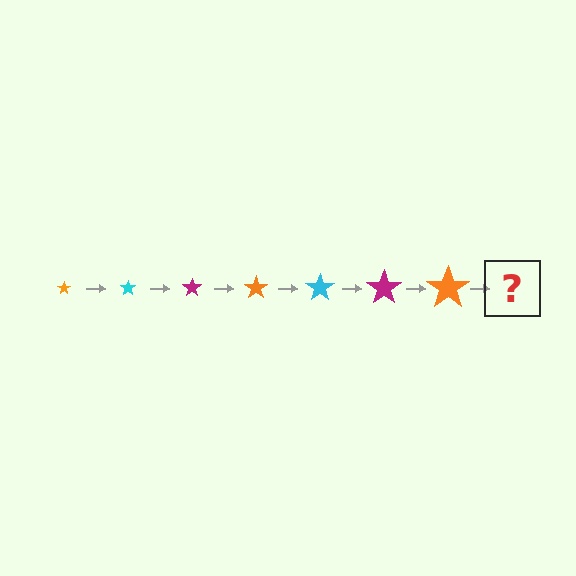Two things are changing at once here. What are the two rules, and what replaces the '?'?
The two rules are that the star grows larger each step and the color cycles through orange, cyan, and magenta. The '?' should be a cyan star, larger than the previous one.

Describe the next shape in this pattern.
It should be a cyan star, larger than the previous one.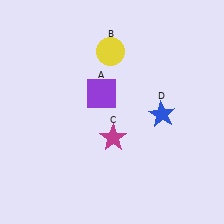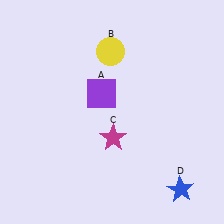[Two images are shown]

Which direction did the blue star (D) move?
The blue star (D) moved down.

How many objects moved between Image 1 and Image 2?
1 object moved between the two images.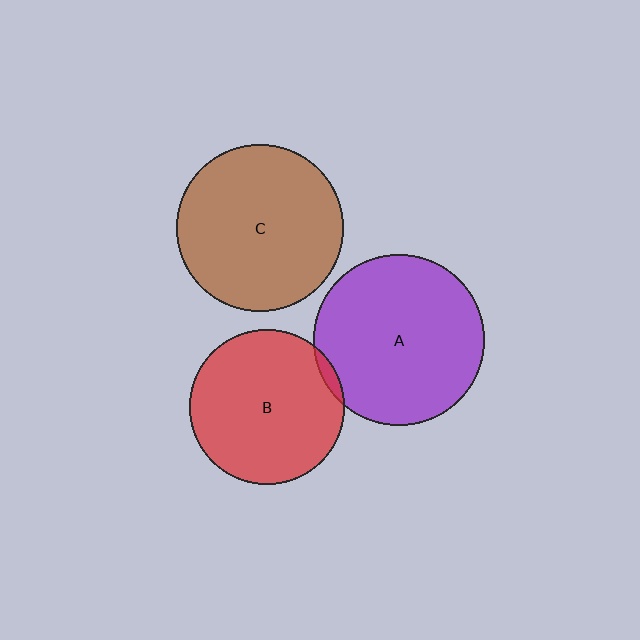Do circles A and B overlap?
Yes.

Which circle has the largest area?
Circle A (purple).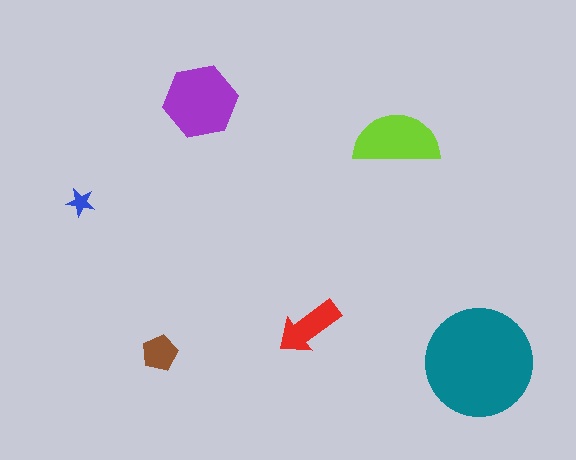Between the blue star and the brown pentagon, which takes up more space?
The brown pentagon.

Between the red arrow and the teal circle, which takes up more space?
The teal circle.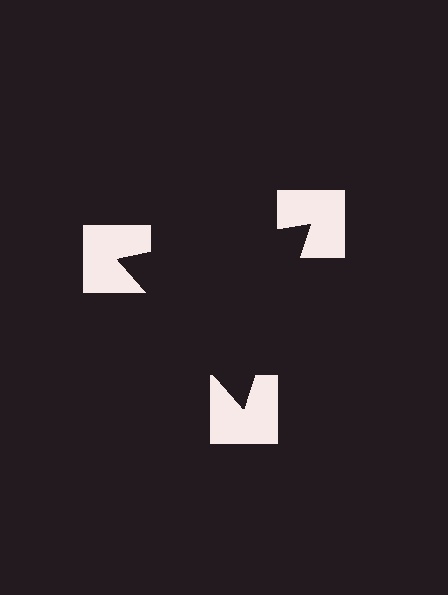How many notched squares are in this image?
There are 3 — one at each vertex of the illusory triangle.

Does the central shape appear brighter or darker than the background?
It typically appears slightly darker than the background, even though no actual brightness change is drawn.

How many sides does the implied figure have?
3 sides.